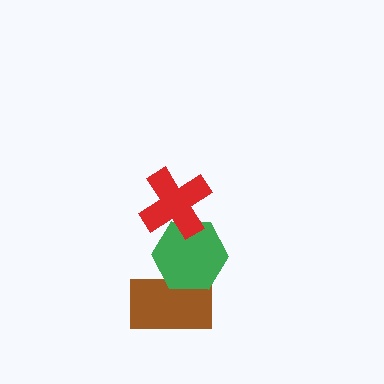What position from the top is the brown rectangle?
The brown rectangle is 3rd from the top.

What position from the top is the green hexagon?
The green hexagon is 2nd from the top.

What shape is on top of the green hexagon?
The red cross is on top of the green hexagon.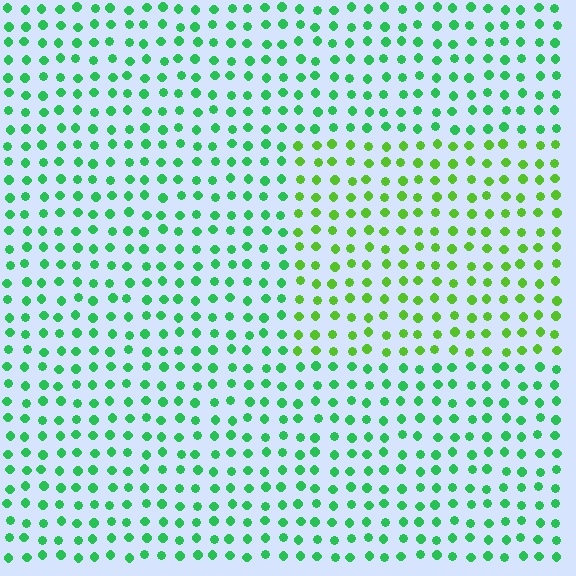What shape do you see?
I see a rectangle.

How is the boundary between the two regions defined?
The boundary is defined purely by a slight shift in hue (about 34 degrees). Spacing, size, and orientation are identical on both sides.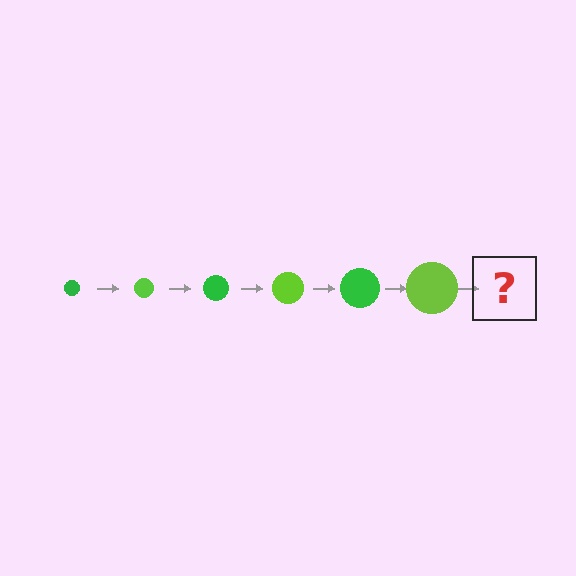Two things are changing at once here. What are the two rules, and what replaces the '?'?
The two rules are that the circle grows larger each step and the color cycles through green and lime. The '?' should be a green circle, larger than the previous one.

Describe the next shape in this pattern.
It should be a green circle, larger than the previous one.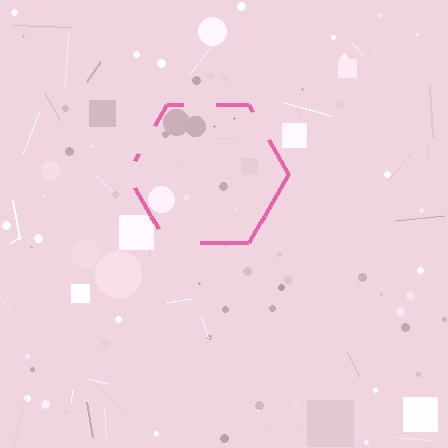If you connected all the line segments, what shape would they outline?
They would outline a hexagon.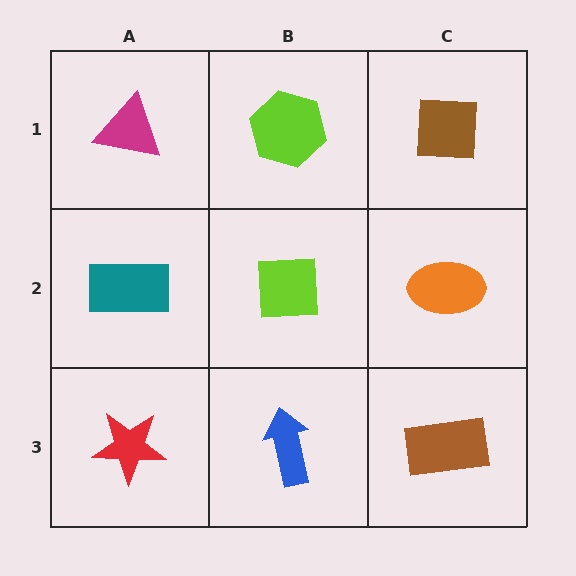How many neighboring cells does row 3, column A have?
2.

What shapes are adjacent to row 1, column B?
A lime square (row 2, column B), a magenta triangle (row 1, column A), a brown square (row 1, column C).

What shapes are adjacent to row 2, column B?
A lime hexagon (row 1, column B), a blue arrow (row 3, column B), a teal rectangle (row 2, column A), an orange ellipse (row 2, column C).